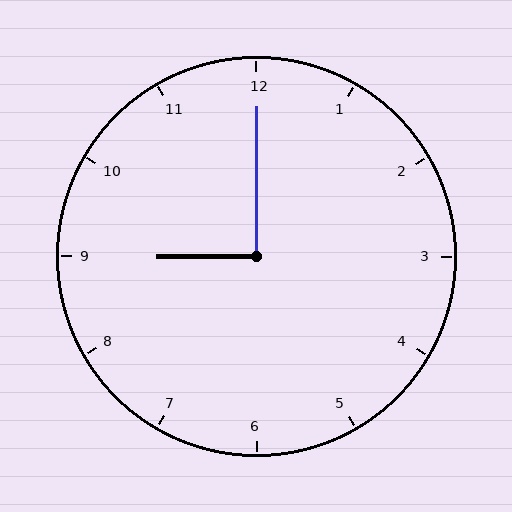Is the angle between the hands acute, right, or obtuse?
It is right.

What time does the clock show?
9:00.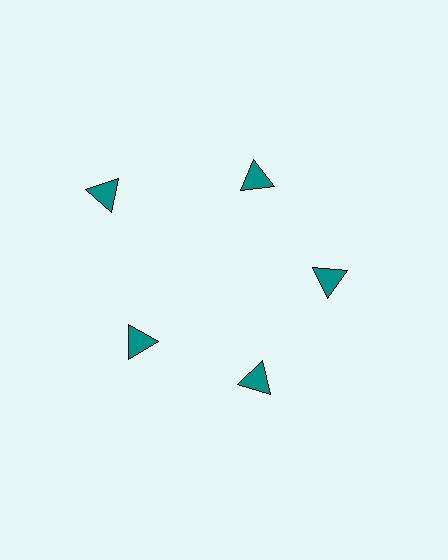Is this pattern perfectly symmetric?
No. The 5 teal triangles are arranged in a ring, but one element near the 10 o'clock position is pushed outward from the center, breaking the 5-fold rotational symmetry.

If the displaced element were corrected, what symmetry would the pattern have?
It would have 5-fold rotational symmetry — the pattern would map onto itself every 72 degrees.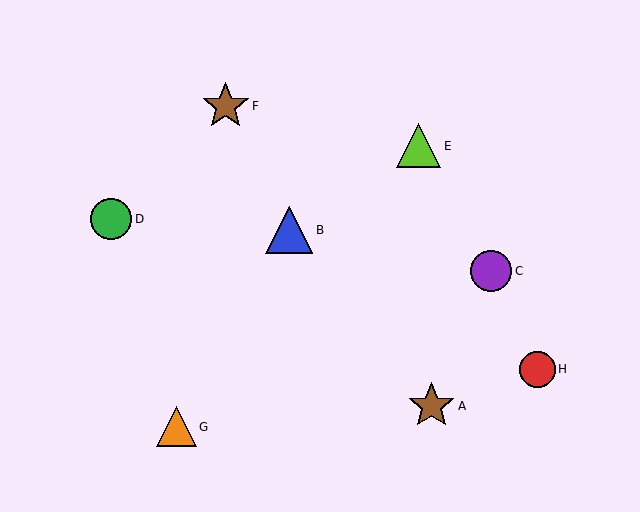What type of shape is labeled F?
Shape F is a brown star.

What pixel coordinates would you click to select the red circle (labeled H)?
Click at (537, 370) to select the red circle H.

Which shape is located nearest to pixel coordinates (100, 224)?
The green circle (labeled D) at (111, 219) is nearest to that location.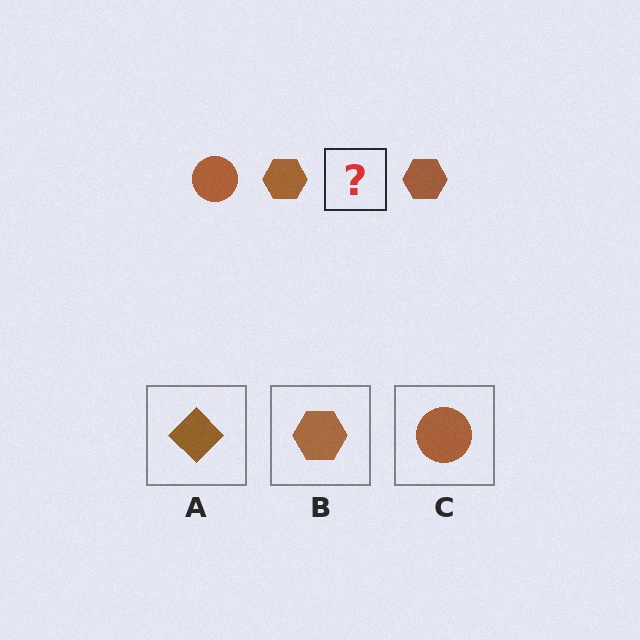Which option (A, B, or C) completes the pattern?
C.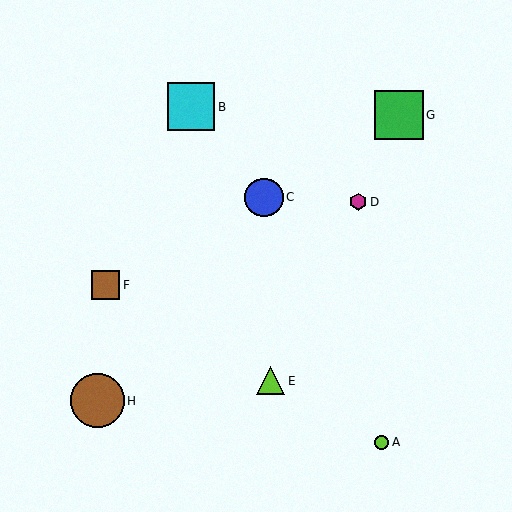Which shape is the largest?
The brown circle (labeled H) is the largest.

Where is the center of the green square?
The center of the green square is at (399, 115).